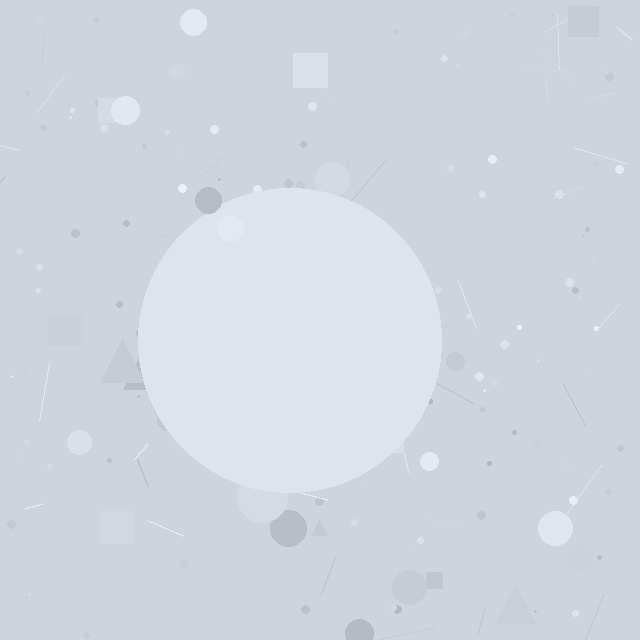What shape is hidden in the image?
A circle is hidden in the image.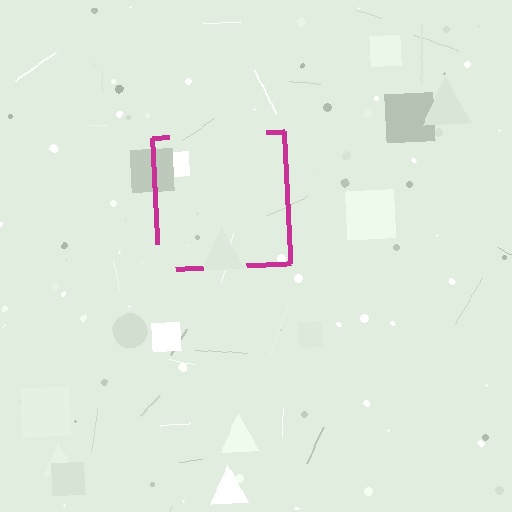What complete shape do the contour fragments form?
The contour fragments form a square.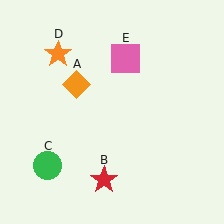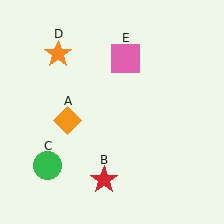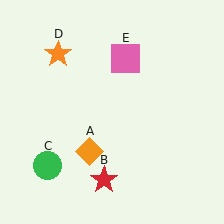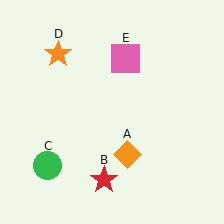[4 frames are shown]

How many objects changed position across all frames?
1 object changed position: orange diamond (object A).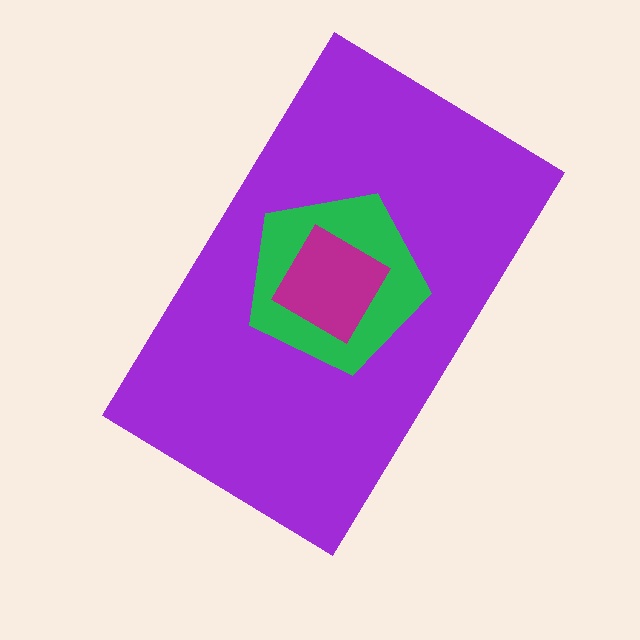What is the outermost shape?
The purple rectangle.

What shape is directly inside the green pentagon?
The magenta diamond.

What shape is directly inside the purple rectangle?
The green pentagon.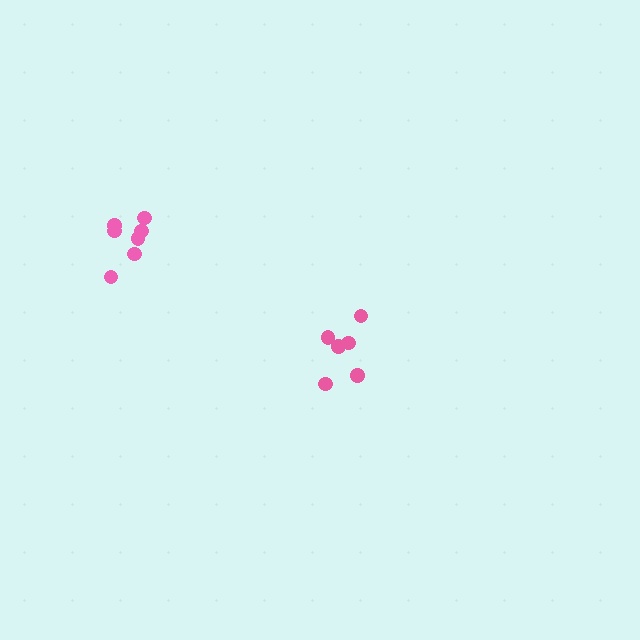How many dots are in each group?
Group 1: 6 dots, Group 2: 7 dots (13 total).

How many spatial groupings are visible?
There are 2 spatial groupings.